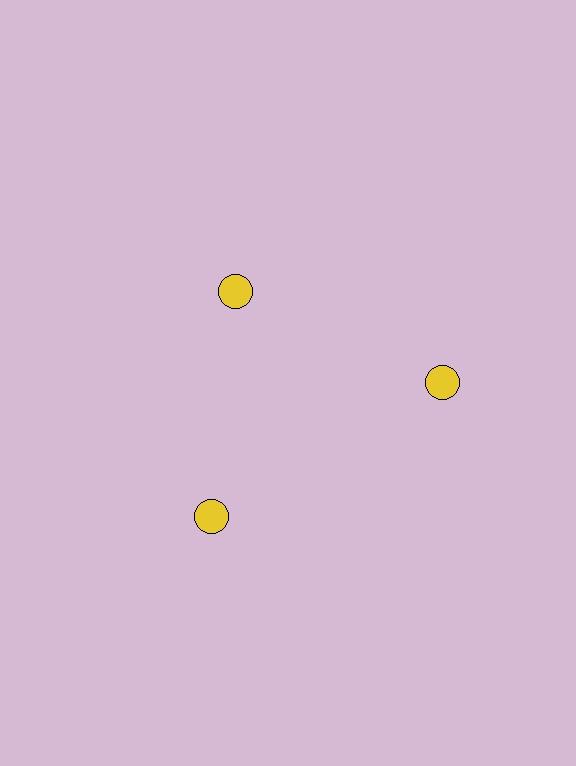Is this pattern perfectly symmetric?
No. The 3 yellow circles are arranged in a ring, but one element near the 11 o'clock position is pulled inward toward the center, breaking the 3-fold rotational symmetry.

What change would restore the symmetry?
The symmetry would be restored by moving it outward, back onto the ring so that all 3 circles sit at equal angles and equal distance from the center.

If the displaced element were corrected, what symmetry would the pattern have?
It would have 3-fold rotational symmetry — the pattern would map onto itself every 120 degrees.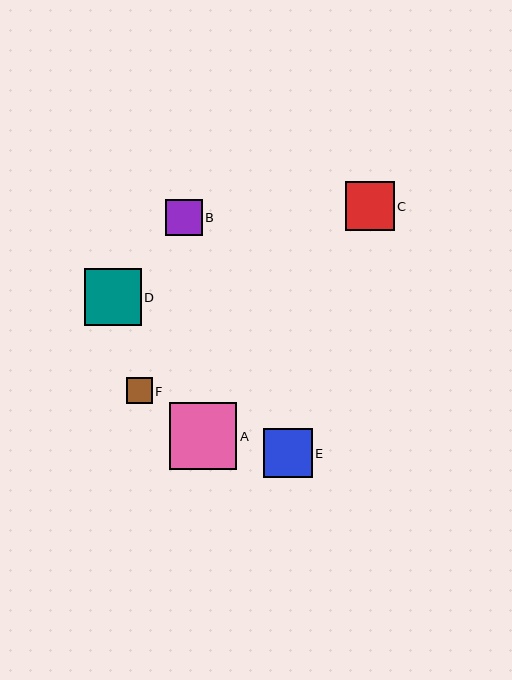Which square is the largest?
Square A is the largest with a size of approximately 67 pixels.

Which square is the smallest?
Square F is the smallest with a size of approximately 25 pixels.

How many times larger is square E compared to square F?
Square E is approximately 1.9 times the size of square F.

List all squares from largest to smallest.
From largest to smallest: A, D, E, C, B, F.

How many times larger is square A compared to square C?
Square A is approximately 1.4 times the size of square C.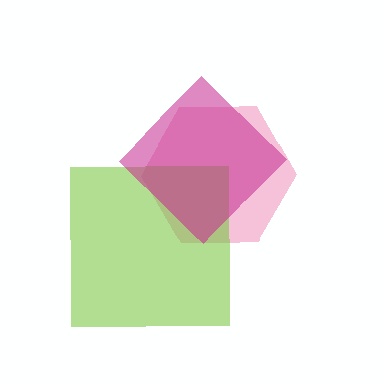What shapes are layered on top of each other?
The layered shapes are: a pink hexagon, a lime square, a magenta diamond.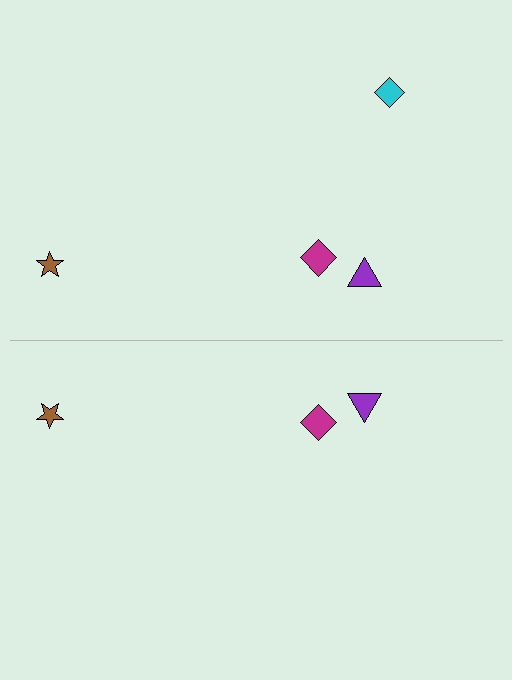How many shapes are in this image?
There are 7 shapes in this image.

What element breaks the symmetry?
A cyan diamond is missing from the bottom side.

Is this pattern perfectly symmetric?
No, the pattern is not perfectly symmetric. A cyan diamond is missing from the bottom side.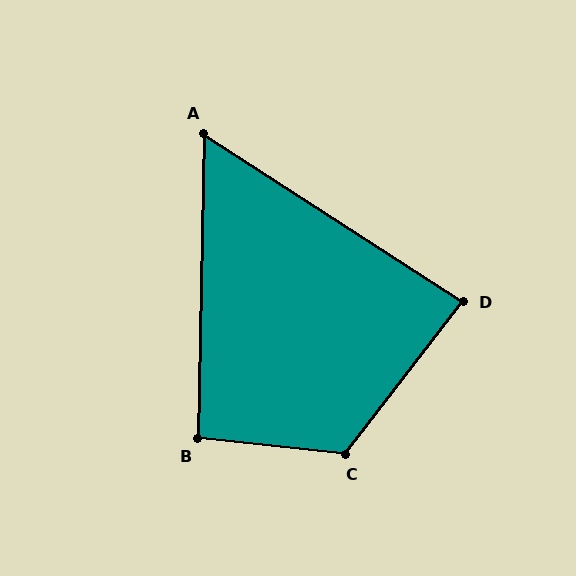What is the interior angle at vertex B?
Approximately 95 degrees (approximately right).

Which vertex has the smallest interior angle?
A, at approximately 58 degrees.